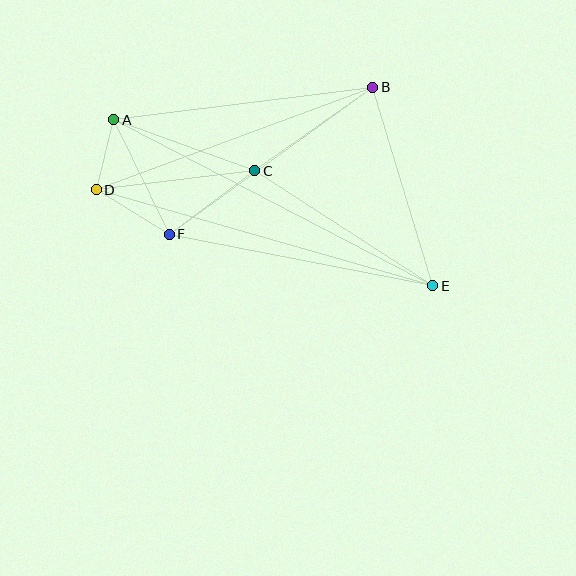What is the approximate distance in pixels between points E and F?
The distance between E and F is approximately 269 pixels.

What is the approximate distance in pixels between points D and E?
The distance between D and E is approximately 350 pixels.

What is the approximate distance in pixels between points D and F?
The distance between D and F is approximately 85 pixels.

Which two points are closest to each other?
Points A and D are closest to each other.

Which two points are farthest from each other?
Points A and E are farthest from each other.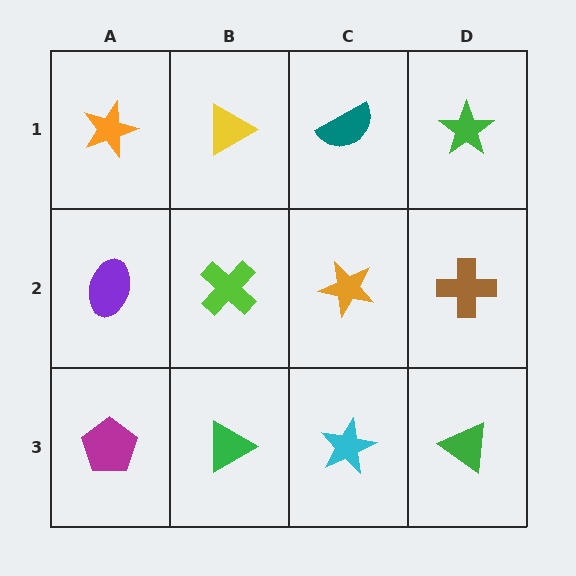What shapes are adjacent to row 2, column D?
A green star (row 1, column D), a green triangle (row 3, column D), an orange star (row 2, column C).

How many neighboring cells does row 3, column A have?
2.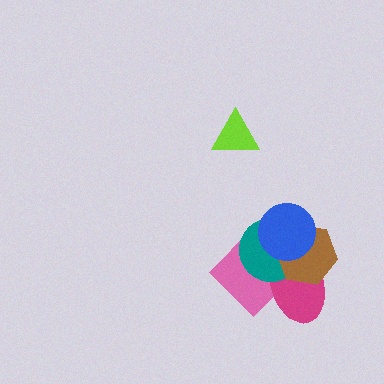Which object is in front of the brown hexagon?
The blue circle is in front of the brown hexagon.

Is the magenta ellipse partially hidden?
Yes, it is partially covered by another shape.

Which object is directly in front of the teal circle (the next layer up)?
The brown hexagon is directly in front of the teal circle.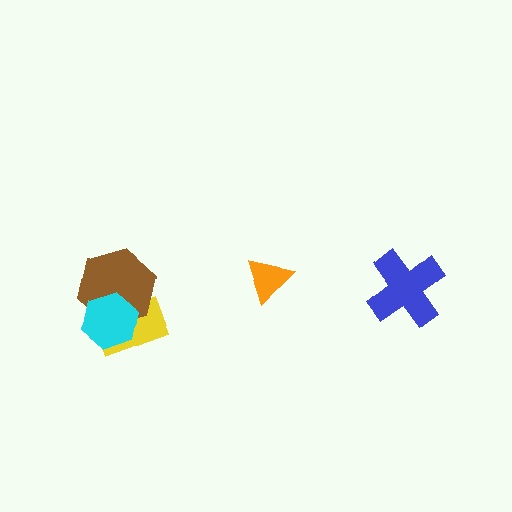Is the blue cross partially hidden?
No, no other shape covers it.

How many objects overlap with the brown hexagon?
2 objects overlap with the brown hexagon.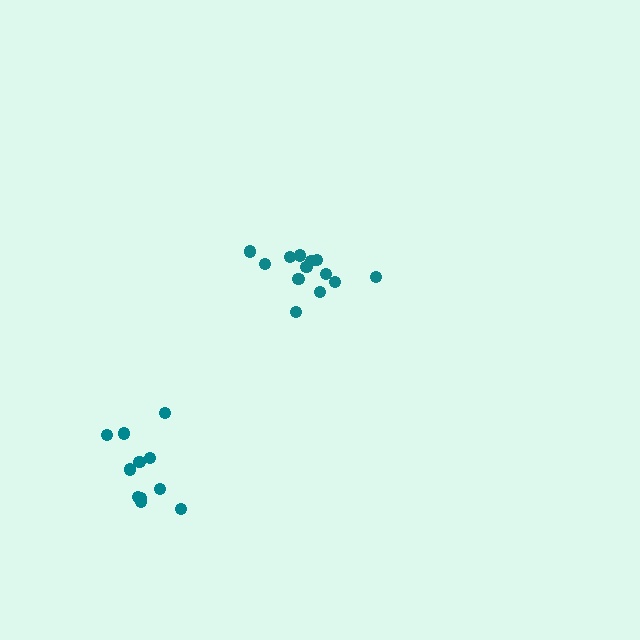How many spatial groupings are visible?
There are 2 spatial groupings.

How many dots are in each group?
Group 1: 11 dots, Group 2: 13 dots (24 total).